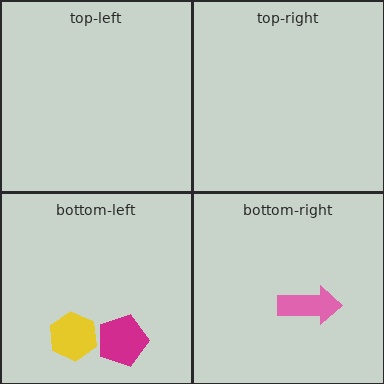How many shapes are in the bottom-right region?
1.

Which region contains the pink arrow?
The bottom-right region.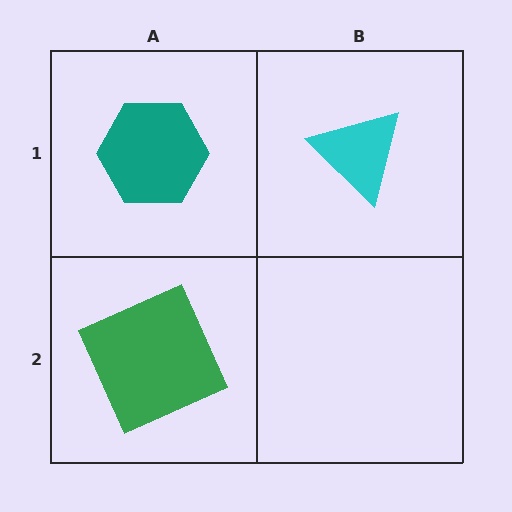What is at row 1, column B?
A cyan triangle.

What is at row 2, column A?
A green square.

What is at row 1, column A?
A teal hexagon.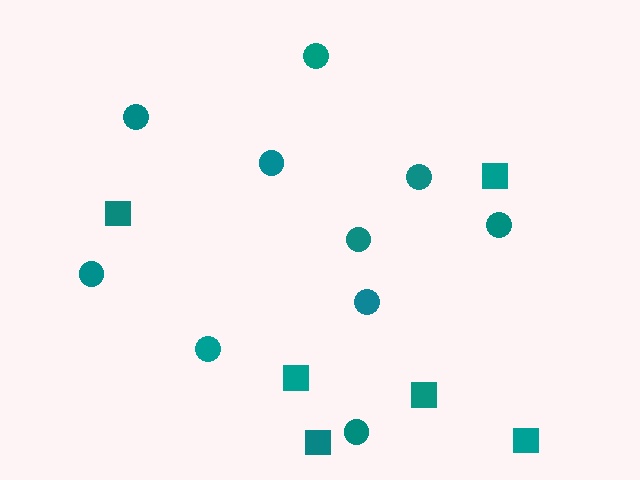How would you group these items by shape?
There are 2 groups: one group of squares (6) and one group of circles (10).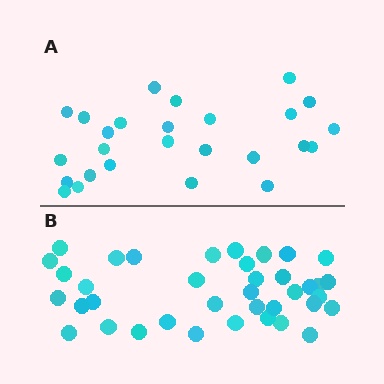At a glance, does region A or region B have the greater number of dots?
Region B (the bottom region) has more dots.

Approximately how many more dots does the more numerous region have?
Region B has roughly 12 or so more dots than region A.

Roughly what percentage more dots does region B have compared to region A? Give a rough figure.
About 45% more.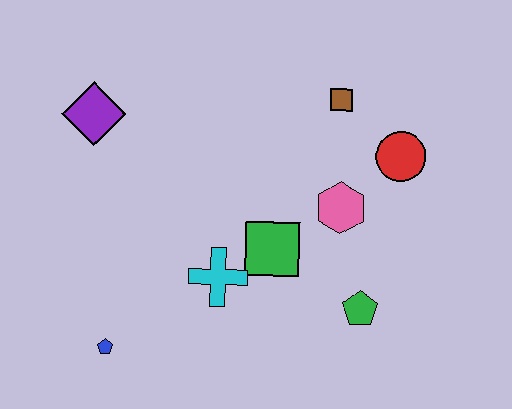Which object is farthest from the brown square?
The blue pentagon is farthest from the brown square.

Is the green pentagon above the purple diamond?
No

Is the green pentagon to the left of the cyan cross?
No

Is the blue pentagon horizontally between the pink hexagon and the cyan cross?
No